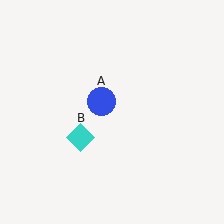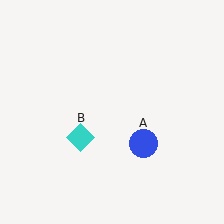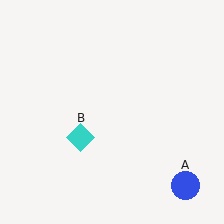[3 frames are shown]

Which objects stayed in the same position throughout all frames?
Cyan diamond (object B) remained stationary.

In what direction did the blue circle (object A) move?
The blue circle (object A) moved down and to the right.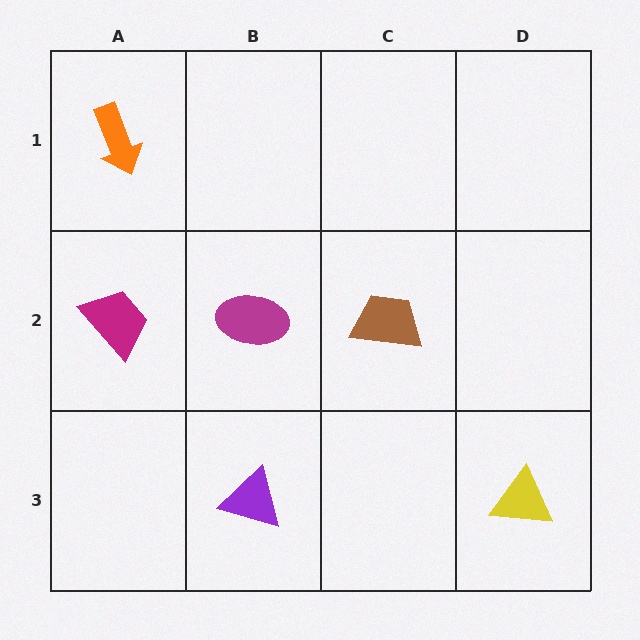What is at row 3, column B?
A purple triangle.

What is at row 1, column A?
An orange arrow.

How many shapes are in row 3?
2 shapes.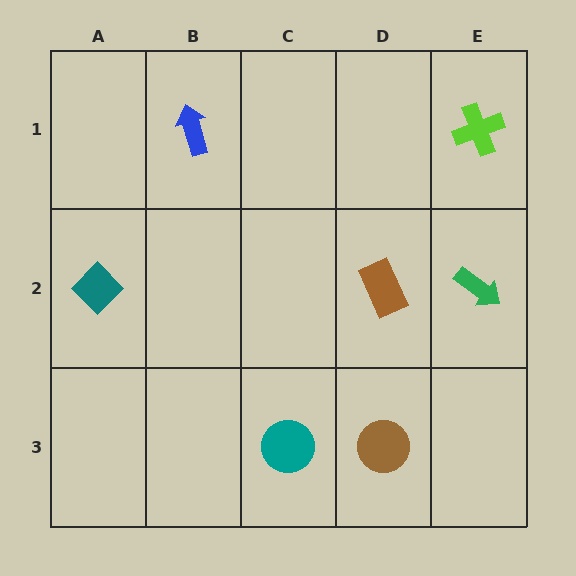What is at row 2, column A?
A teal diamond.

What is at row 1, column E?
A lime cross.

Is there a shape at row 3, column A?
No, that cell is empty.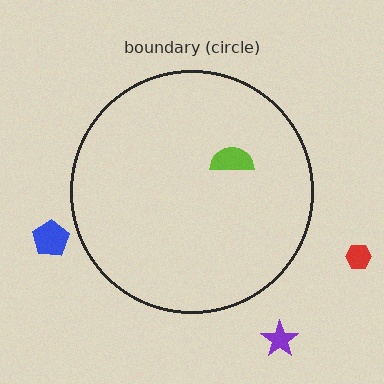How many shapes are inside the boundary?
1 inside, 3 outside.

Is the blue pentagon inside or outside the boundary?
Outside.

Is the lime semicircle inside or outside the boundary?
Inside.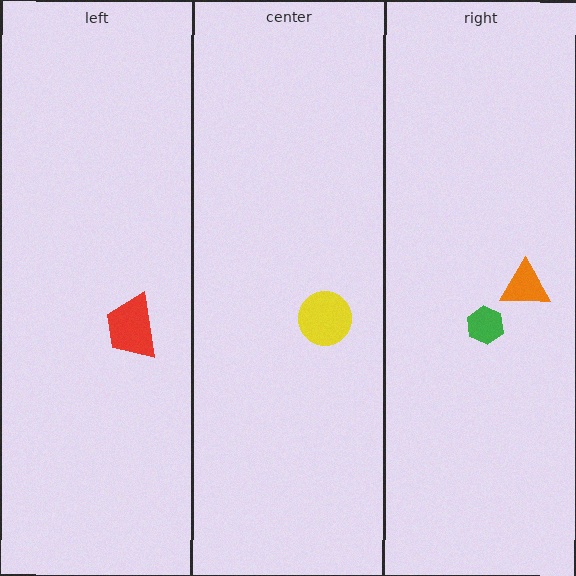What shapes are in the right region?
The green hexagon, the orange triangle.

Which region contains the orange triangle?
The right region.